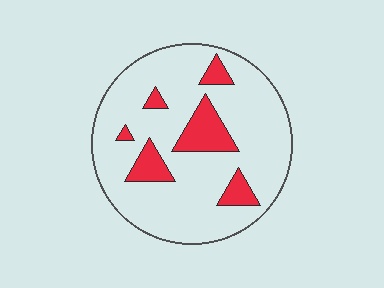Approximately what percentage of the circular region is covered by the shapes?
Approximately 15%.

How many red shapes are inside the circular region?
6.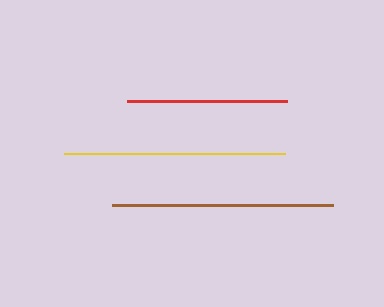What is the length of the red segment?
The red segment is approximately 160 pixels long.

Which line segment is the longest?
The brown line is the longest at approximately 221 pixels.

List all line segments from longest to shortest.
From longest to shortest: brown, yellow, red.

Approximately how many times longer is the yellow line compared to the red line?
The yellow line is approximately 1.4 times the length of the red line.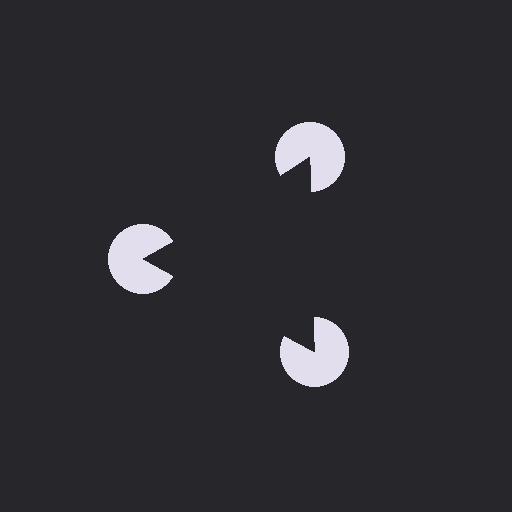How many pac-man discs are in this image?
There are 3 — one at each vertex of the illusory triangle.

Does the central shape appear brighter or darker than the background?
It typically appears slightly darker than the background, even though no actual brightness change is drawn.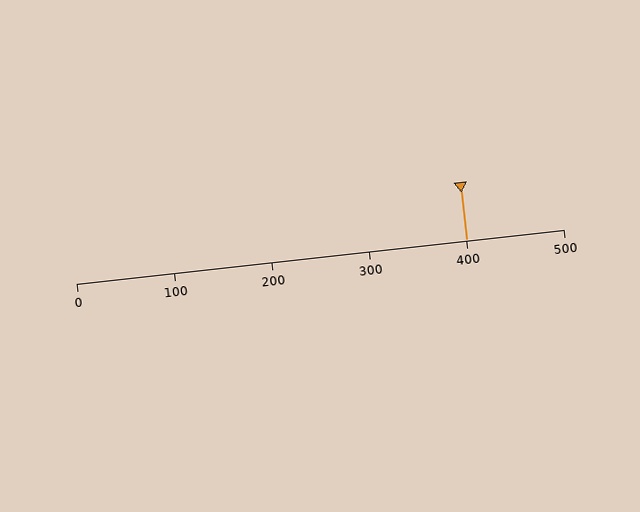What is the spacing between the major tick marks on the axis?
The major ticks are spaced 100 apart.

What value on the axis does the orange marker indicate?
The marker indicates approximately 400.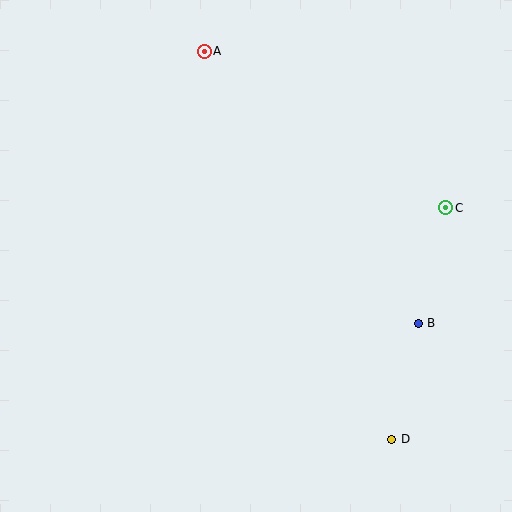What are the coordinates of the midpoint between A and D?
The midpoint between A and D is at (298, 245).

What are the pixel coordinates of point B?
Point B is at (418, 323).